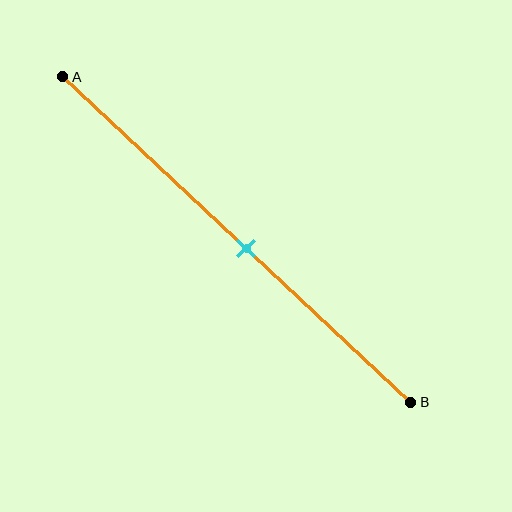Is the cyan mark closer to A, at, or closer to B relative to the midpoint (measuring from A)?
The cyan mark is approximately at the midpoint of segment AB.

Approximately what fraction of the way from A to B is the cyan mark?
The cyan mark is approximately 55% of the way from A to B.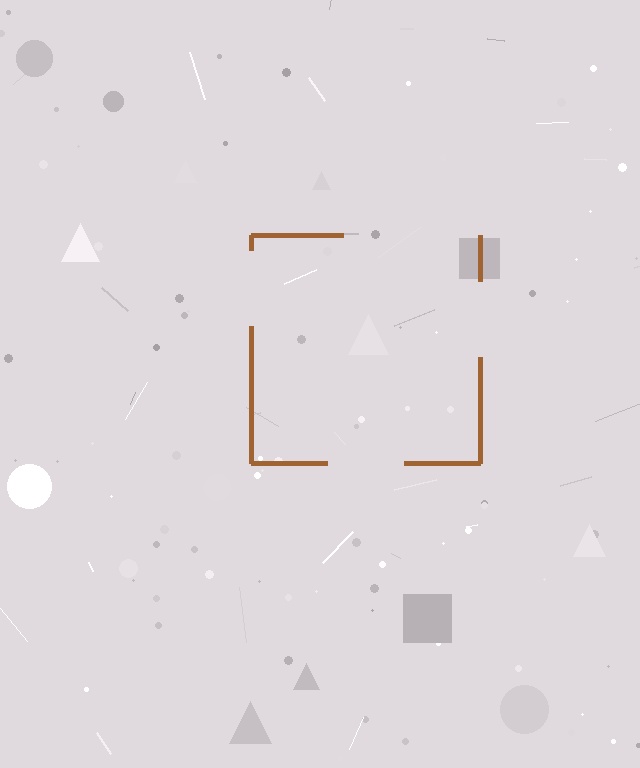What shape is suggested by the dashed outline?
The dashed outline suggests a square.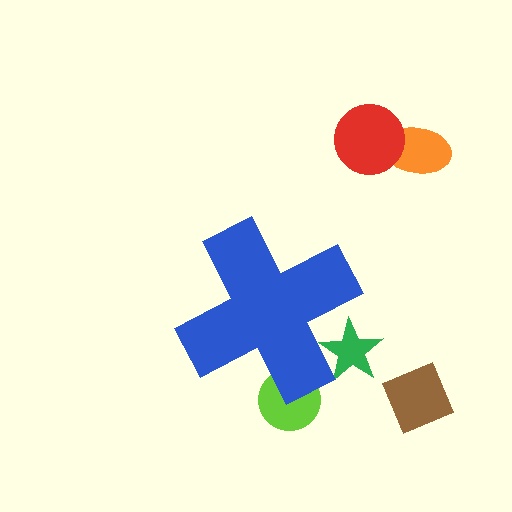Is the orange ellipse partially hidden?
No, the orange ellipse is fully visible.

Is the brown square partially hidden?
No, the brown square is fully visible.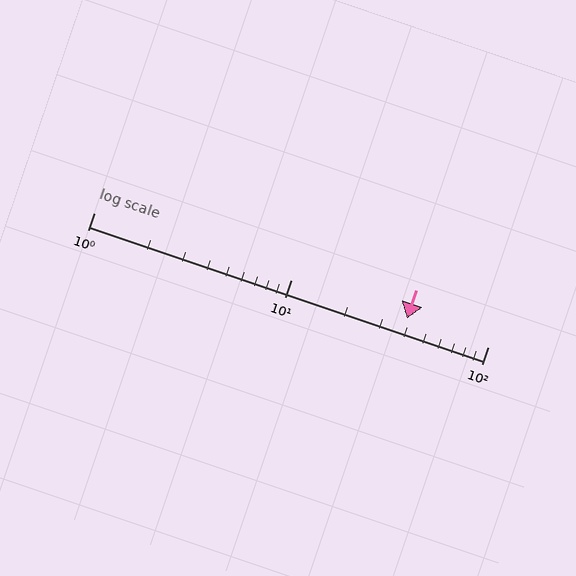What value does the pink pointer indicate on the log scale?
The pointer indicates approximately 39.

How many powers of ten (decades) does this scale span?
The scale spans 2 decades, from 1 to 100.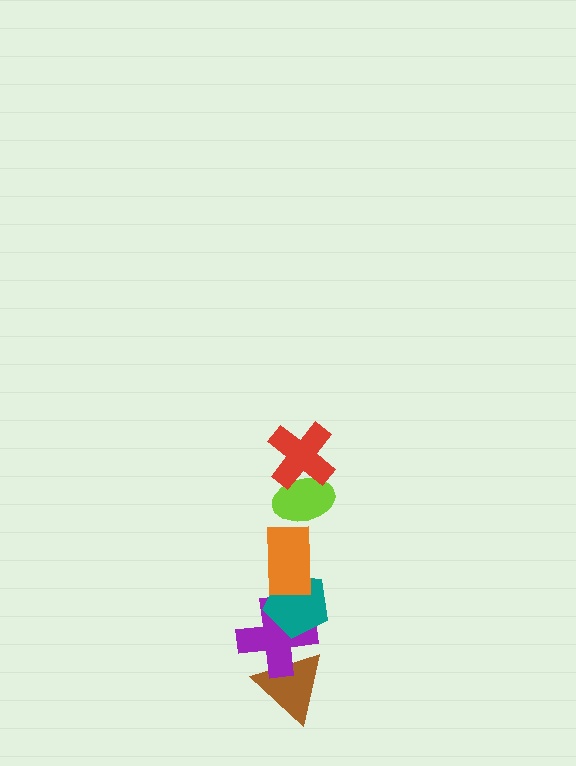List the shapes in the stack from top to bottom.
From top to bottom: the red cross, the lime ellipse, the orange rectangle, the teal pentagon, the purple cross, the brown triangle.